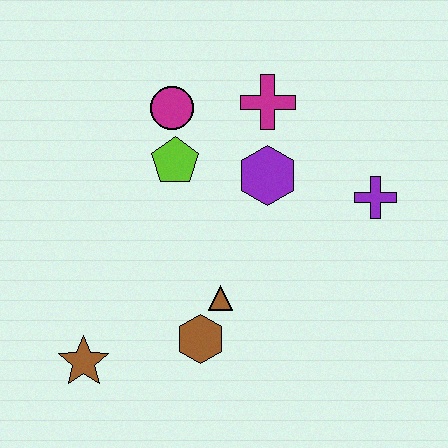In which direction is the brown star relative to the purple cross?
The brown star is to the left of the purple cross.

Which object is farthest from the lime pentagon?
The brown star is farthest from the lime pentagon.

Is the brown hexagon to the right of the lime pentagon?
Yes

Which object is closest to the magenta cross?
The purple hexagon is closest to the magenta cross.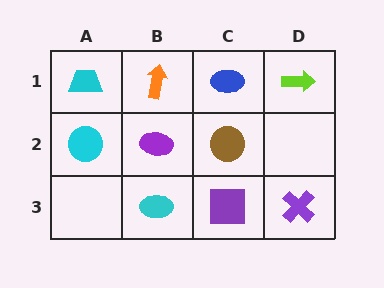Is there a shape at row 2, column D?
No, that cell is empty.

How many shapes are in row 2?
3 shapes.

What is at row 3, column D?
A purple cross.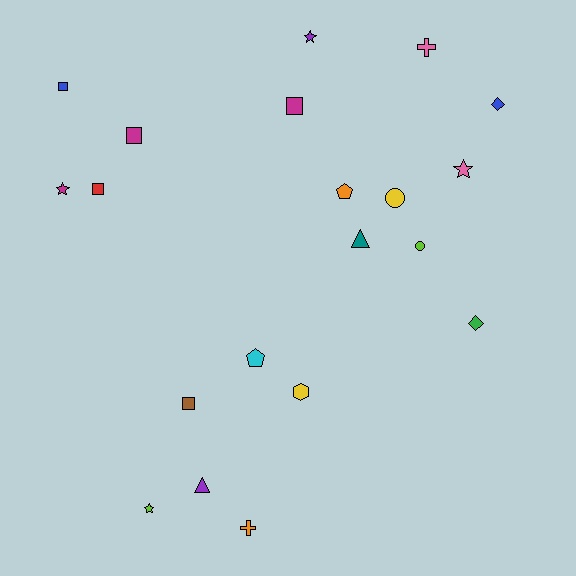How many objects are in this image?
There are 20 objects.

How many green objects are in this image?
There is 1 green object.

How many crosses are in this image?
There are 2 crosses.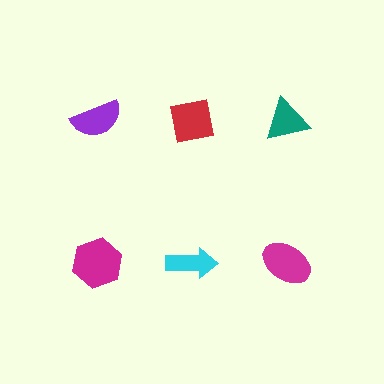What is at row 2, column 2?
A cyan arrow.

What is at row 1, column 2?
A red square.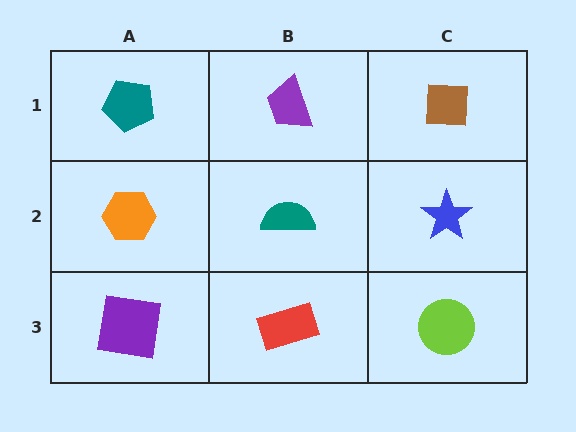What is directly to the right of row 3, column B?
A lime circle.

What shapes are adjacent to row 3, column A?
An orange hexagon (row 2, column A), a red rectangle (row 3, column B).